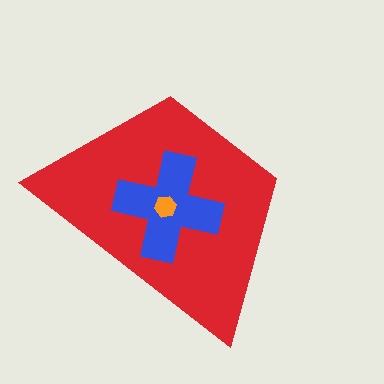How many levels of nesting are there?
3.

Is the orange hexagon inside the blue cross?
Yes.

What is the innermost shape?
The orange hexagon.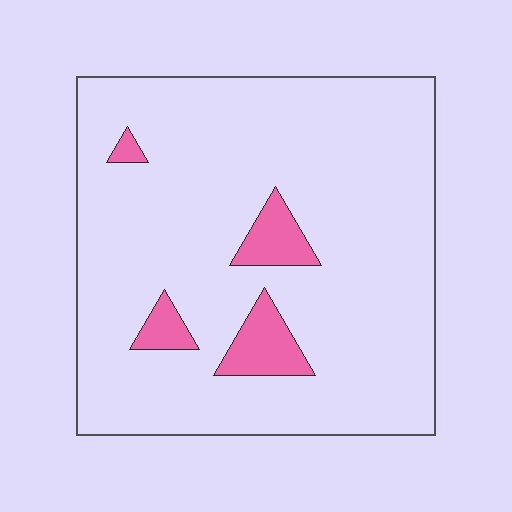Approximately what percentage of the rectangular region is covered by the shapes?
Approximately 10%.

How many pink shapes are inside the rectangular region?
4.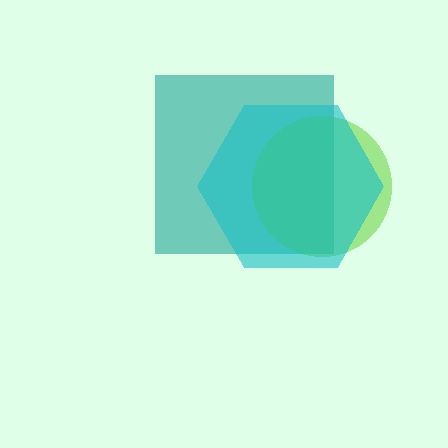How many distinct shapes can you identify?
There are 3 distinct shapes: a teal square, a lime circle, a cyan hexagon.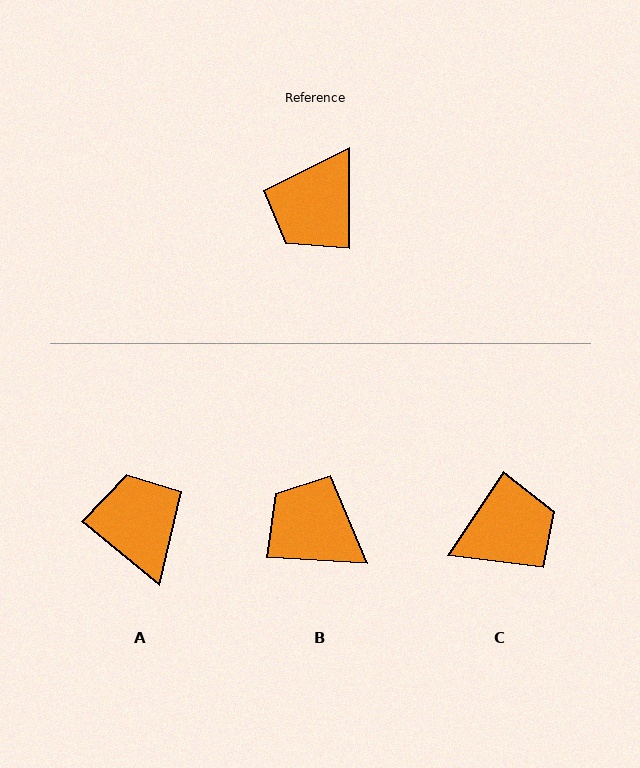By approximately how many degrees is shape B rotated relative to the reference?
Approximately 94 degrees clockwise.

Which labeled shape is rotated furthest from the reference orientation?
C, about 146 degrees away.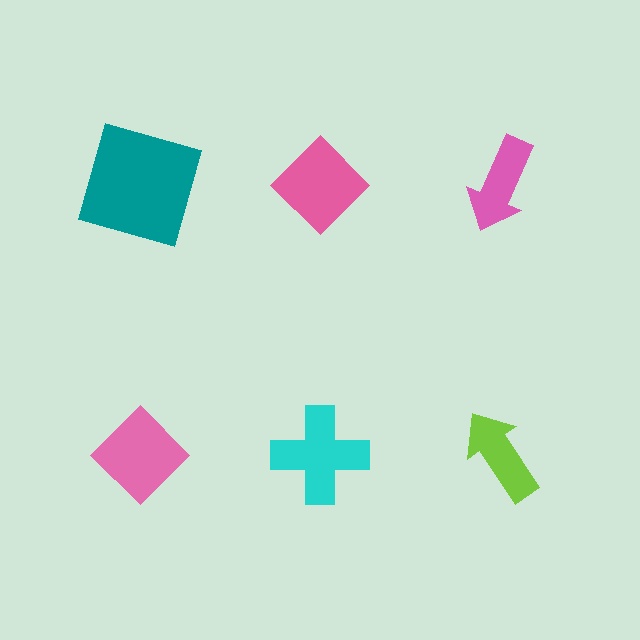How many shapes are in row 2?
3 shapes.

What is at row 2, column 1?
A pink diamond.